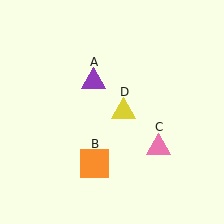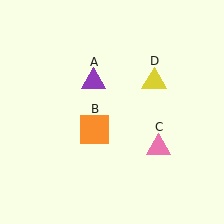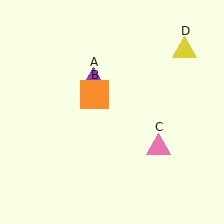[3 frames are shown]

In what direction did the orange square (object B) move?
The orange square (object B) moved up.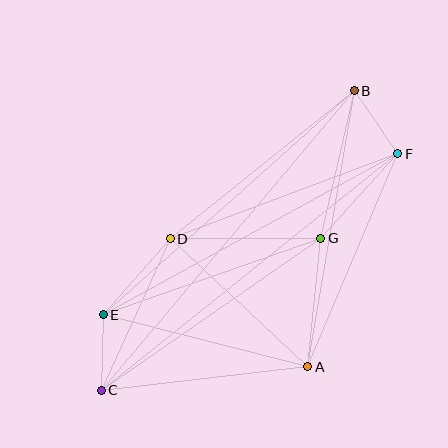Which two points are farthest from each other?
Points B and C are farthest from each other.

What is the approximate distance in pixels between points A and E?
The distance between A and E is approximately 211 pixels.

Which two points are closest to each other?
Points C and E are closest to each other.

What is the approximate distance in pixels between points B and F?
The distance between B and F is approximately 77 pixels.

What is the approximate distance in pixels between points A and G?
The distance between A and G is approximately 129 pixels.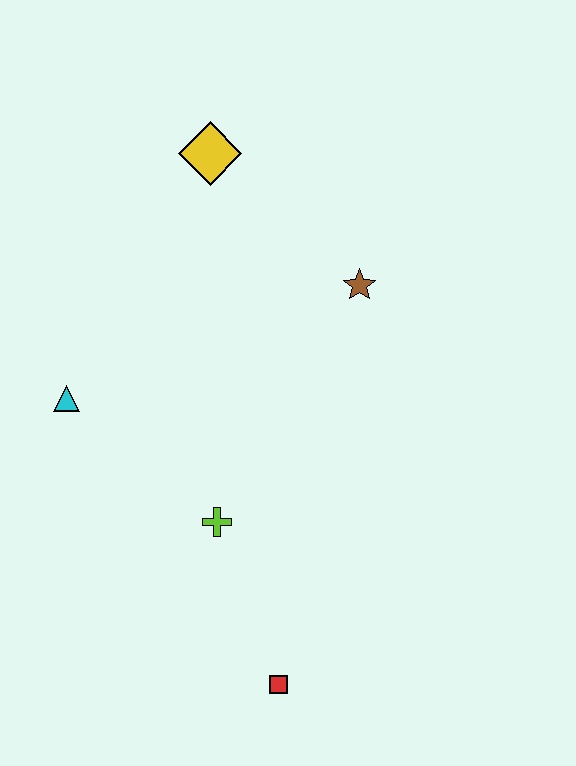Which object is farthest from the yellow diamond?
The red square is farthest from the yellow diamond.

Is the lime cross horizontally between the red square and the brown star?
No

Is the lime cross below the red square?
No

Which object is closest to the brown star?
The yellow diamond is closest to the brown star.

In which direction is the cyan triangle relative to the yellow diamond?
The cyan triangle is below the yellow diamond.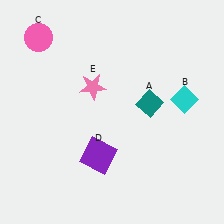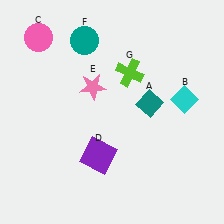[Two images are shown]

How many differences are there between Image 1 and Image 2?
There are 2 differences between the two images.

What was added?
A teal circle (F), a lime cross (G) were added in Image 2.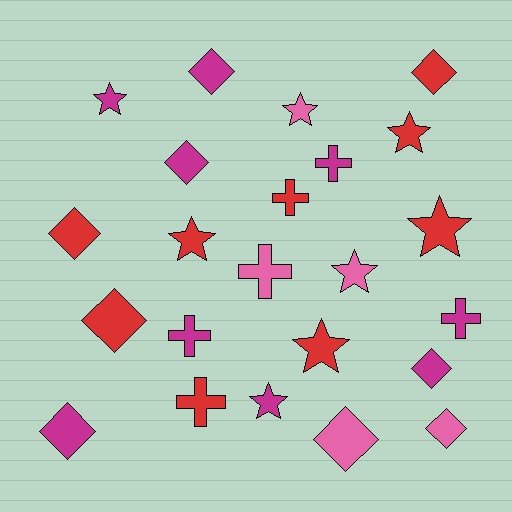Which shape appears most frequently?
Diamond, with 9 objects.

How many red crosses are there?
There are 2 red crosses.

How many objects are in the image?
There are 23 objects.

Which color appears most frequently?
Magenta, with 9 objects.